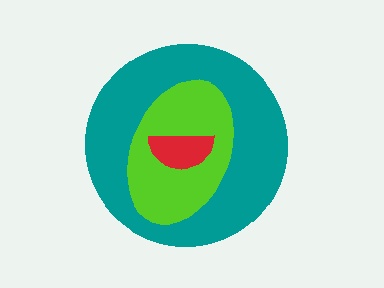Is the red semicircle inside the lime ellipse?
Yes.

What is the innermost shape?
The red semicircle.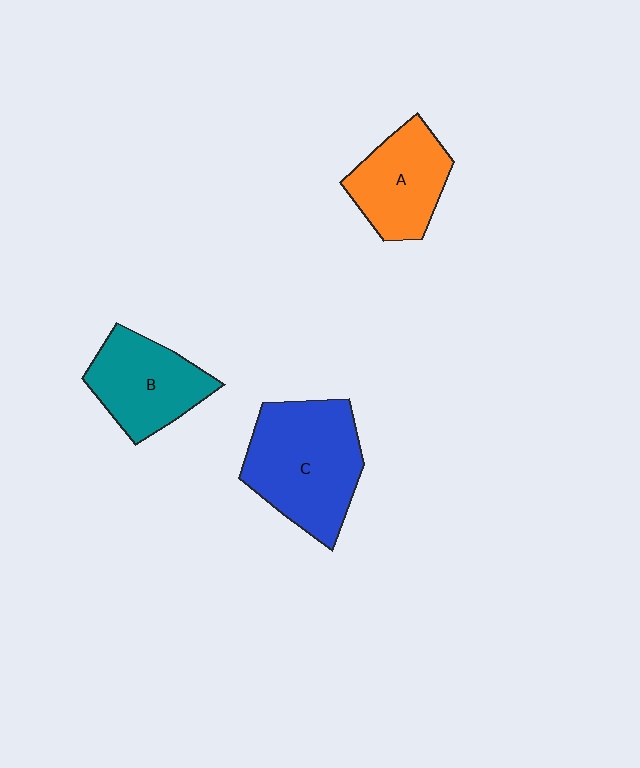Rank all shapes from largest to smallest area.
From largest to smallest: C (blue), B (teal), A (orange).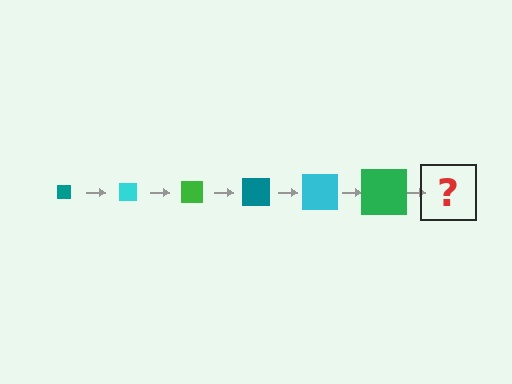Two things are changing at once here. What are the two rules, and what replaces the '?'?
The two rules are that the square grows larger each step and the color cycles through teal, cyan, and green. The '?' should be a teal square, larger than the previous one.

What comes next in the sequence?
The next element should be a teal square, larger than the previous one.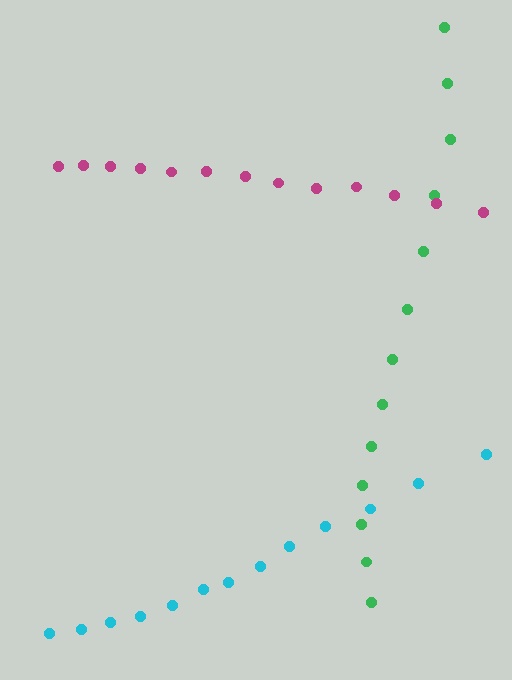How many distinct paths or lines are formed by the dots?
There are 3 distinct paths.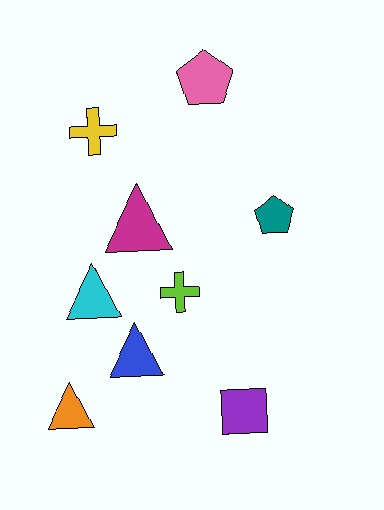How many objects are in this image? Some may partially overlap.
There are 9 objects.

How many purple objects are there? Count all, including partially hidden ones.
There is 1 purple object.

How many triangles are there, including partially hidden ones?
There are 4 triangles.